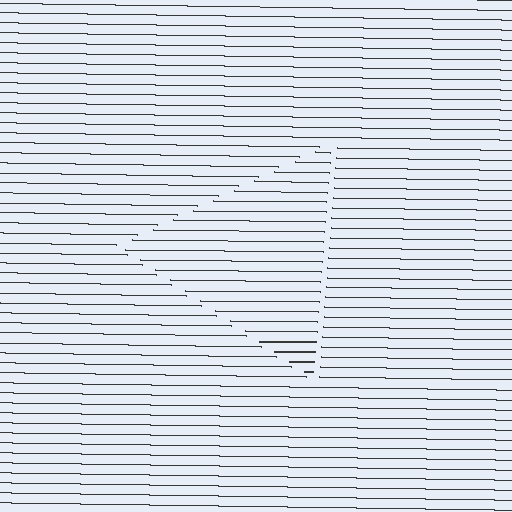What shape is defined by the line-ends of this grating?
An illusory triangle. The interior of the shape contains the same grating, shifted by half a period — the contour is defined by the phase discontinuity where line-ends from the inner and outer gratings abut.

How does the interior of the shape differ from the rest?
The interior of the shape contains the same grating, shifted by half a period — the contour is defined by the phase discontinuity where line-ends from the inner and outer gratings abut.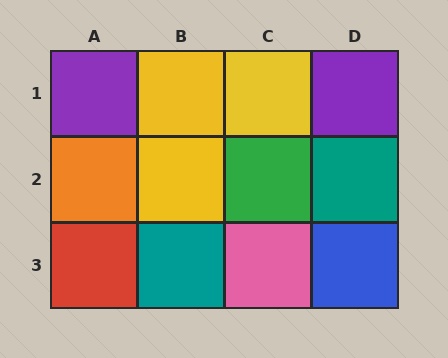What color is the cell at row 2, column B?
Yellow.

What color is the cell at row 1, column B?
Yellow.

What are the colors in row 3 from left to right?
Red, teal, pink, blue.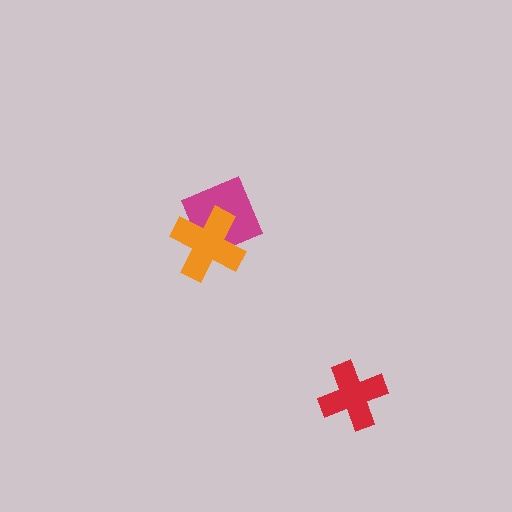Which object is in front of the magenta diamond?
The orange cross is in front of the magenta diamond.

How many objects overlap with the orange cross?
1 object overlaps with the orange cross.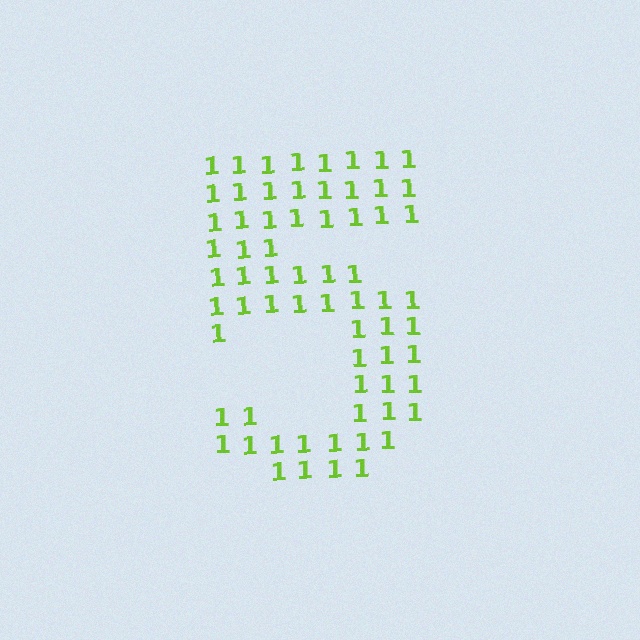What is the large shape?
The large shape is the digit 5.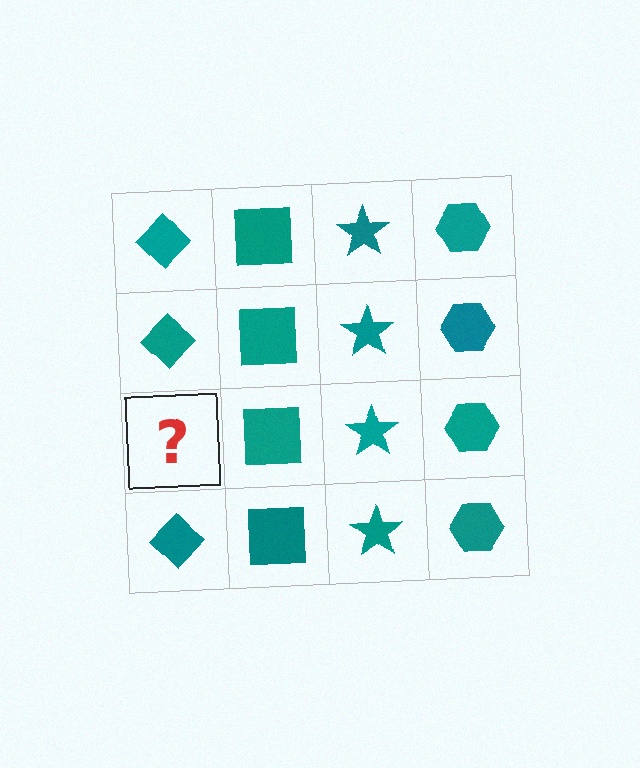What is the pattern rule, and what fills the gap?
The rule is that each column has a consistent shape. The gap should be filled with a teal diamond.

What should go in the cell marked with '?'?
The missing cell should contain a teal diamond.